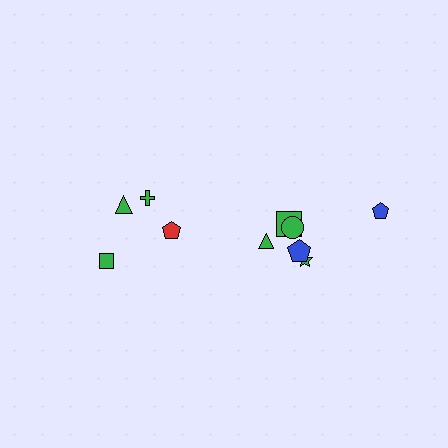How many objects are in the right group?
There are 6 objects.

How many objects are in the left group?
There are 4 objects.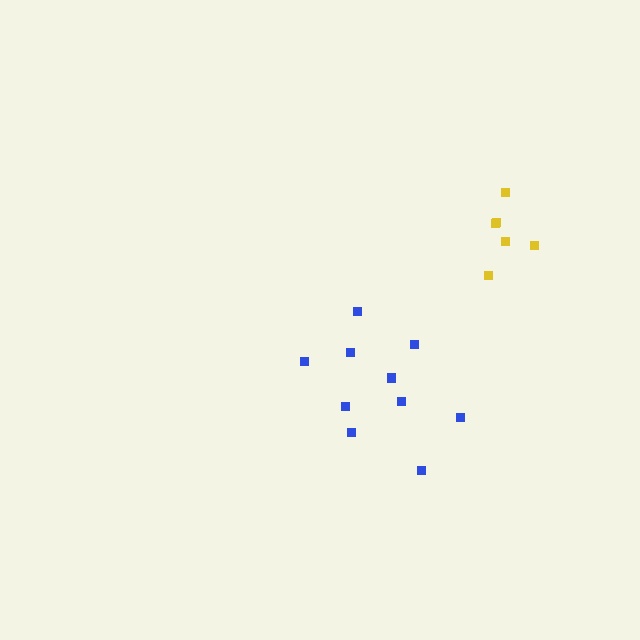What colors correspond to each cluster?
The clusters are colored: blue, yellow.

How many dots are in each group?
Group 1: 10 dots, Group 2: 6 dots (16 total).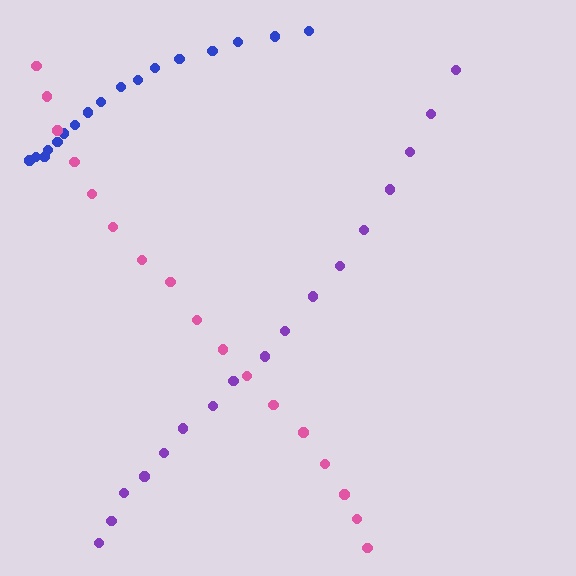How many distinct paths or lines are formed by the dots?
There are 3 distinct paths.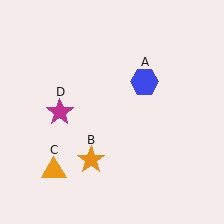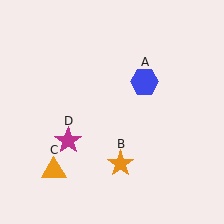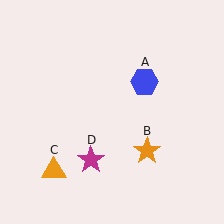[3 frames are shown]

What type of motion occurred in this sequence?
The orange star (object B), magenta star (object D) rotated counterclockwise around the center of the scene.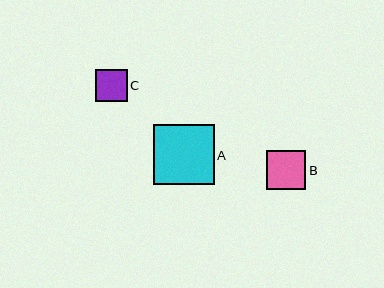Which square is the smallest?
Square C is the smallest with a size of approximately 32 pixels.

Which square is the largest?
Square A is the largest with a size of approximately 60 pixels.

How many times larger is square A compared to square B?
Square A is approximately 1.6 times the size of square B.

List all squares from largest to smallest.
From largest to smallest: A, B, C.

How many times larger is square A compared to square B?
Square A is approximately 1.6 times the size of square B.